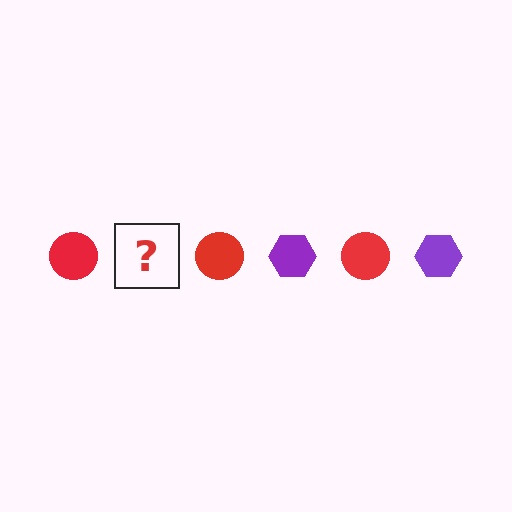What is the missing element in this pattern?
The missing element is a purple hexagon.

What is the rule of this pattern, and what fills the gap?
The rule is that the pattern alternates between red circle and purple hexagon. The gap should be filled with a purple hexagon.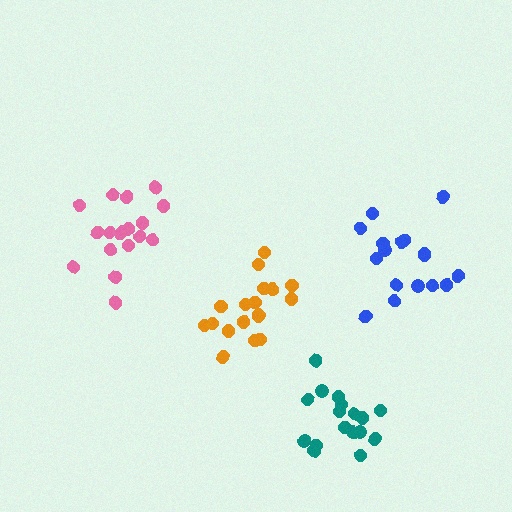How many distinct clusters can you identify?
There are 4 distinct clusters.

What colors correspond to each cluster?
The clusters are colored: pink, teal, blue, orange.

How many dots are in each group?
Group 1: 18 dots, Group 2: 17 dots, Group 3: 17 dots, Group 4: 18 dots (70 total).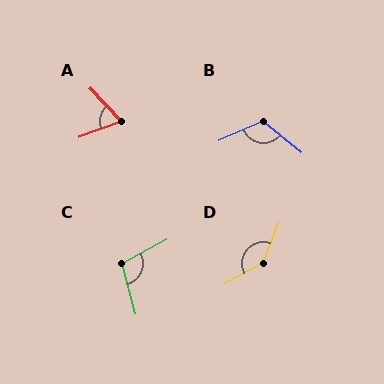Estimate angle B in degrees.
Approximately 117 degrees.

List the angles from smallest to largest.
A (67°), C (103°), B (117°), D (140°).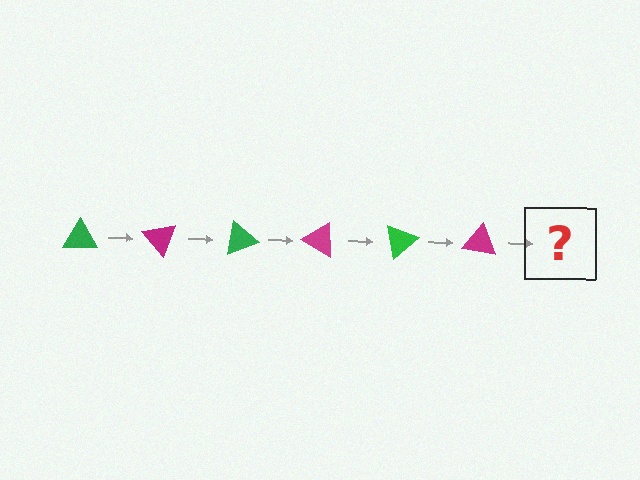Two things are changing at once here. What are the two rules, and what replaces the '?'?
The two rules are that it rotates 50 degrees each step and the color cycles through green and magenta. The '?' should be a green triangle, rotated 300 degrees from the start.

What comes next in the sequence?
The next element should be a green triangle, rotated 300 degrees from the start.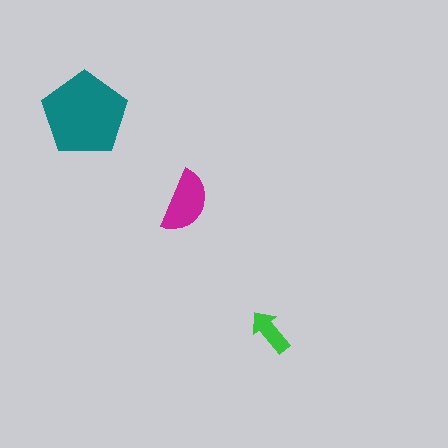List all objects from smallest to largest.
The green arrow, the magenta semicircle, the teal pentagon.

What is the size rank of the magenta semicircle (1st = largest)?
2nd.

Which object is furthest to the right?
The green arrow is rightmost.